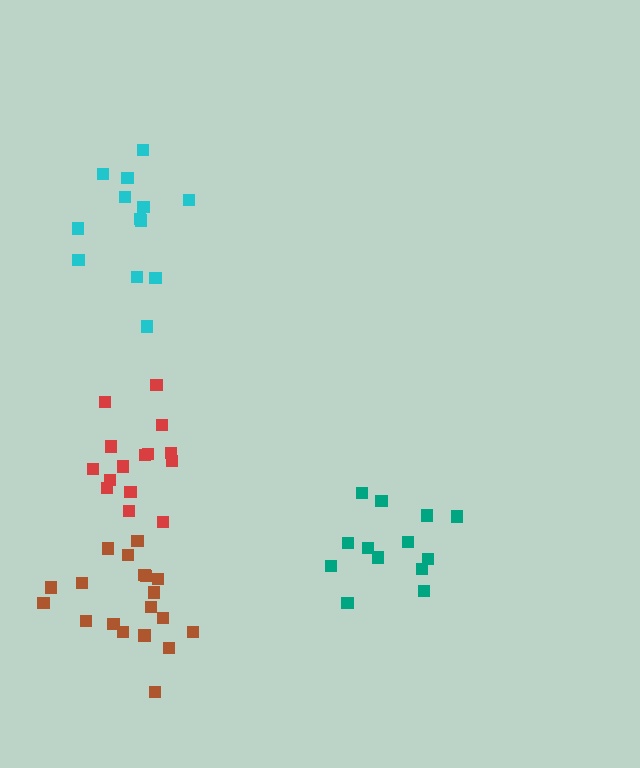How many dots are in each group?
Group 1: 13 dots, Group 2: 13 dots, Group 3: 15 dots, Group 4: 19 dots (60 total).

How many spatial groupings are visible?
There are 4 spatial groupings.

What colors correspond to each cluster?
The clusters are colored: teal, cyan, red, brown.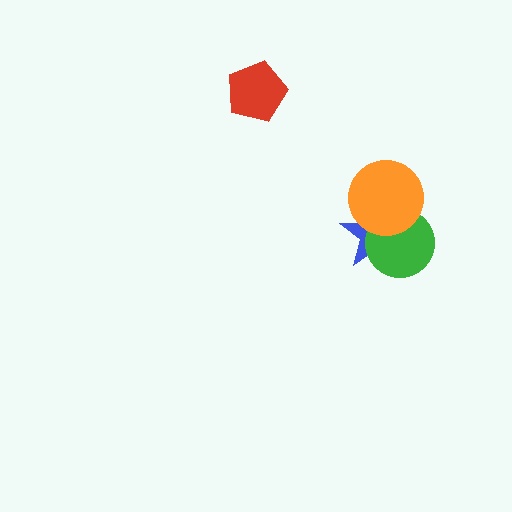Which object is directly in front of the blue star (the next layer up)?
The green circle is directly in front of the blue star.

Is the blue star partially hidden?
Yes, it is partially covered by another shape.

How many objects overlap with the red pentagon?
0 objects overlap with the red pentagon.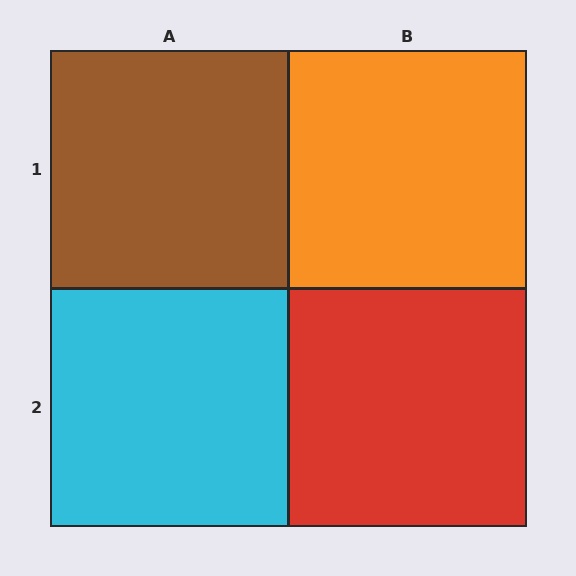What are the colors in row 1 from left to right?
Brown, orange.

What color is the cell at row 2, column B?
Red.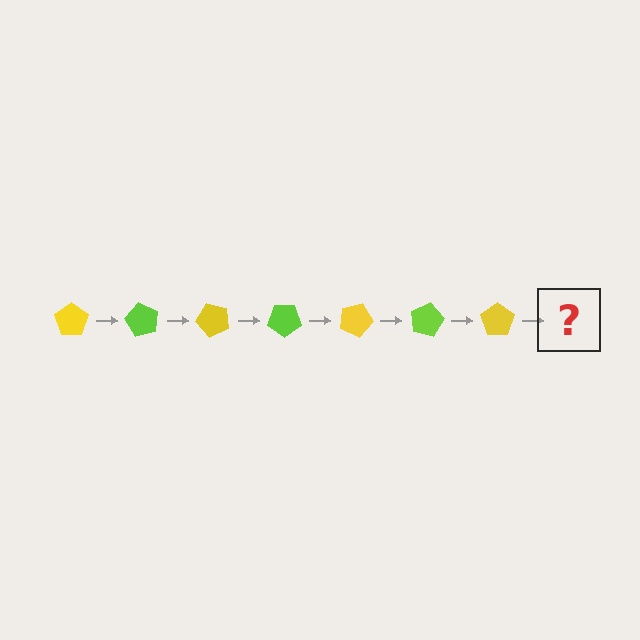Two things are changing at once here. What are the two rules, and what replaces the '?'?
The two rules are that it rotates 60 degrees each step and the color cycles through yellow and lime. The '?' should be a lime pentagon, rotated 420 degrees from the start.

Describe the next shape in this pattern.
It should be a lime pentagon, rotated 420 degrees from the start.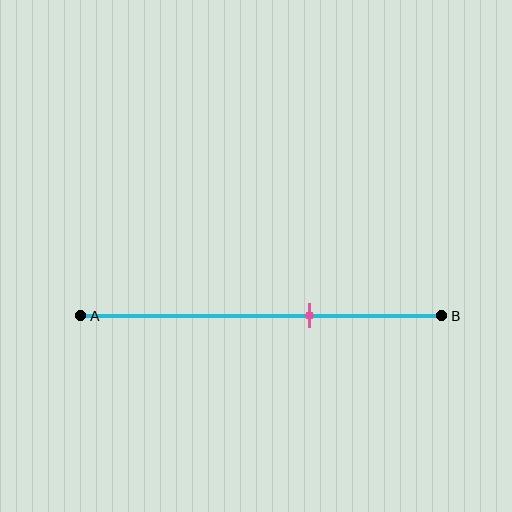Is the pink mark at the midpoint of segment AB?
No, the mark is at about 65% from A, not at the 50% midpoint.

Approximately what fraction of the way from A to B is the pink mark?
The pink mark is approximately 65% of the way from A to B.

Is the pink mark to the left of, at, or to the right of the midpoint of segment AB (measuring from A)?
The pink mark is to the right of the midpoint of segment AB.